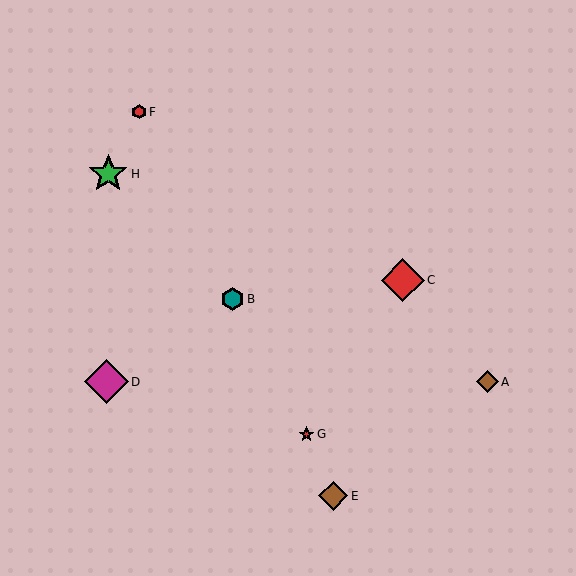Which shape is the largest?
The magenta diamond (labeled D) is the largest.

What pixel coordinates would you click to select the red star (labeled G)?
Click at (306, 434) to select the red star G.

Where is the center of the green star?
The center of the green star is at (108, 174).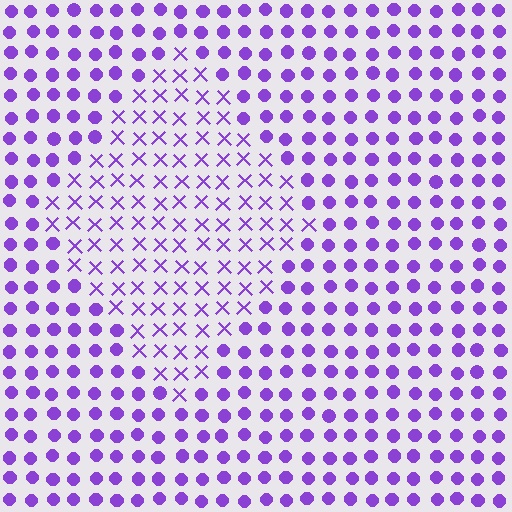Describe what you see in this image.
The image is filled with small purple elements arranged in a uniform grid. A diamond-shaped region contains X marks, while the surrounding area contains circles. The boundary is defined purely by the change in element shape.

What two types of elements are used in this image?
The image uses X marks inside the diamond region and circles outside it.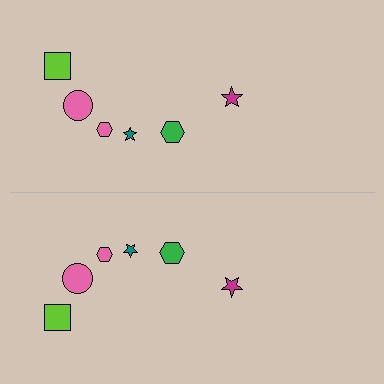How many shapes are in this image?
There are 12 shapes in this image.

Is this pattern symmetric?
Yes, this pattern has bilateral (reflection) symmetry.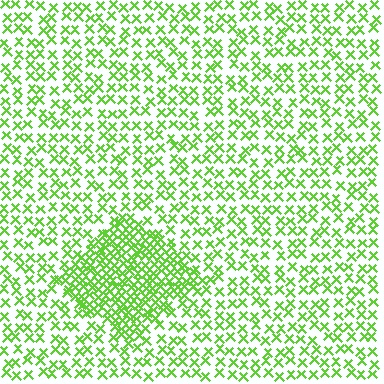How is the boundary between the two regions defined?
The boundary is defined by a change in element density (approximately 2.3x ratio). All elements are the same color, size, and shape.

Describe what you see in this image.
The image contains small lime elements arranged at two different densities. A diamond-shaped region is visible where the elements are more densely packed than the surrounding area.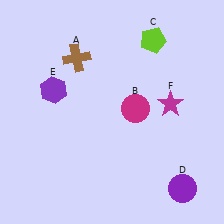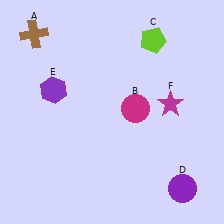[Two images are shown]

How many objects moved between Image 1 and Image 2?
1 object moved between the two images.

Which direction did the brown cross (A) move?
The brown cross (A) moved left.